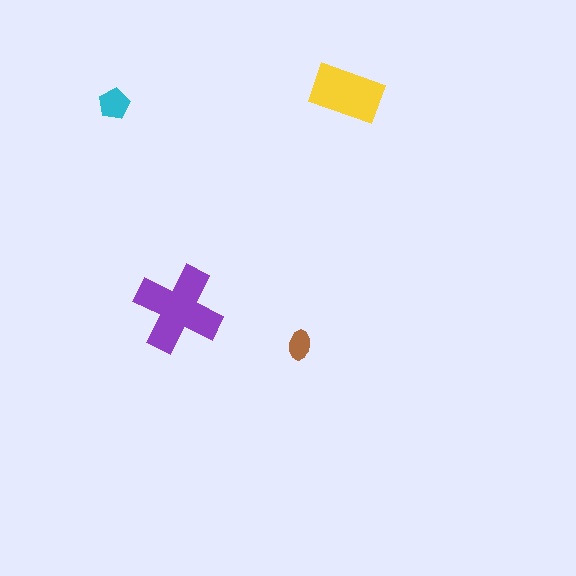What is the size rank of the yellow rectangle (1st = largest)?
2nd.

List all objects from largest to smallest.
The purple cross, the yellow rectangle, the cyan pentagon, the brown ellipse.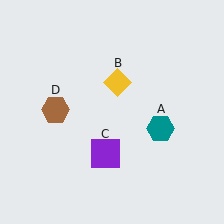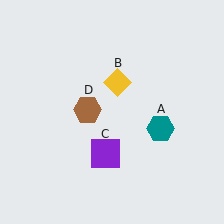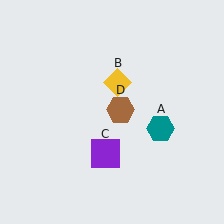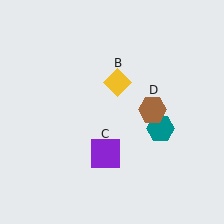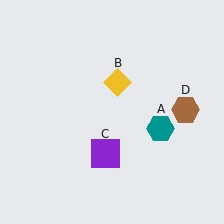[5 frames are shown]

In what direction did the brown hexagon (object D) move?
The brown hexagon (object D) moved right.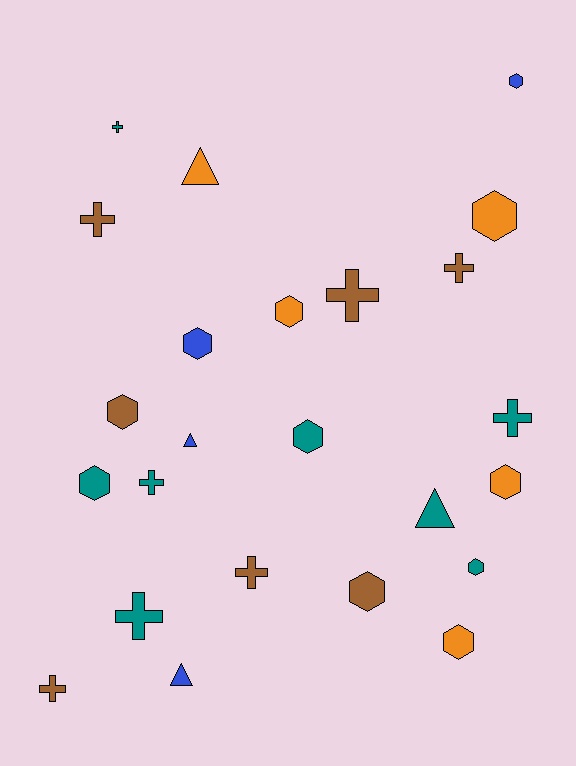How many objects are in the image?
There are 24 objects.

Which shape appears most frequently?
Hexagon, with 11 objects.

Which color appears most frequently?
Teal, with 8 objects.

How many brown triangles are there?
There are no brown triangles.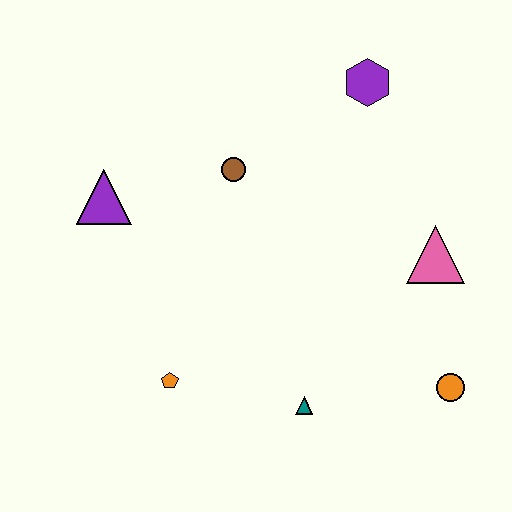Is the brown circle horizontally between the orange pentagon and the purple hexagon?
Yes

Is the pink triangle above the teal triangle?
Yes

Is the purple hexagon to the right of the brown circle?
Yes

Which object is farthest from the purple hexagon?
The orange pentagon is farthest from the purple hexagon.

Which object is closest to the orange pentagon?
The teal triangle is closest to the orange pentagon.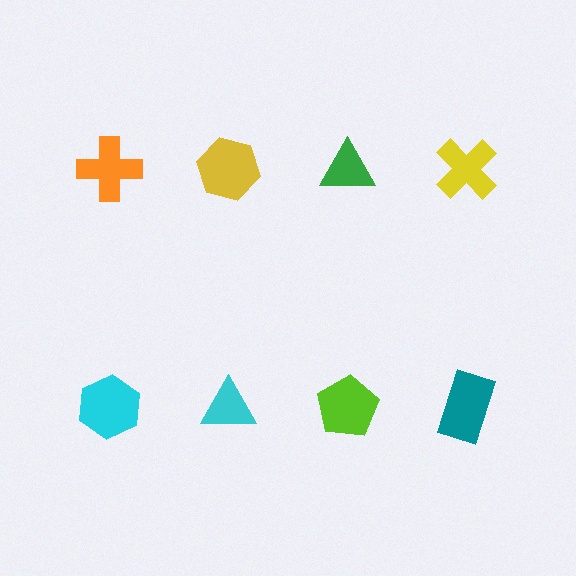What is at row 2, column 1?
A cyan hexagon.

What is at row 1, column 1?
An orange cross.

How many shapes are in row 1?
4 shapes.